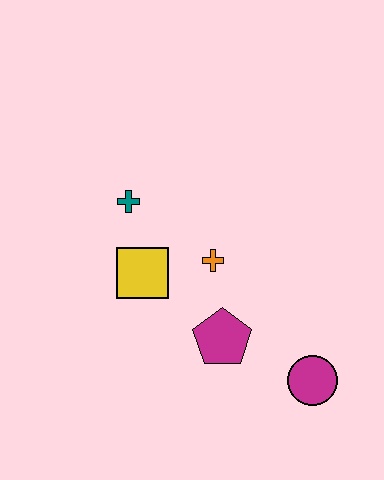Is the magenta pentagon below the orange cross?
Yes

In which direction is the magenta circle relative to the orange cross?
The magenta circle is below the orange cross.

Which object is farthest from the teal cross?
The magenta circle is farthest from the teal cross.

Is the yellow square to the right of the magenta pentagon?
No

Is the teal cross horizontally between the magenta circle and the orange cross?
No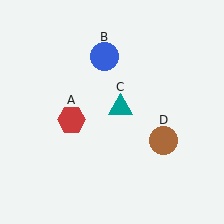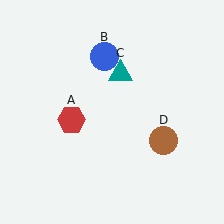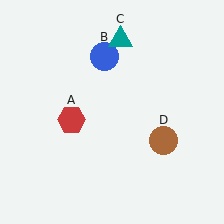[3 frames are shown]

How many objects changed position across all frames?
1 object changed position: teal triangle (object C).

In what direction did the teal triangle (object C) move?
The teal triangle (object C) moved up.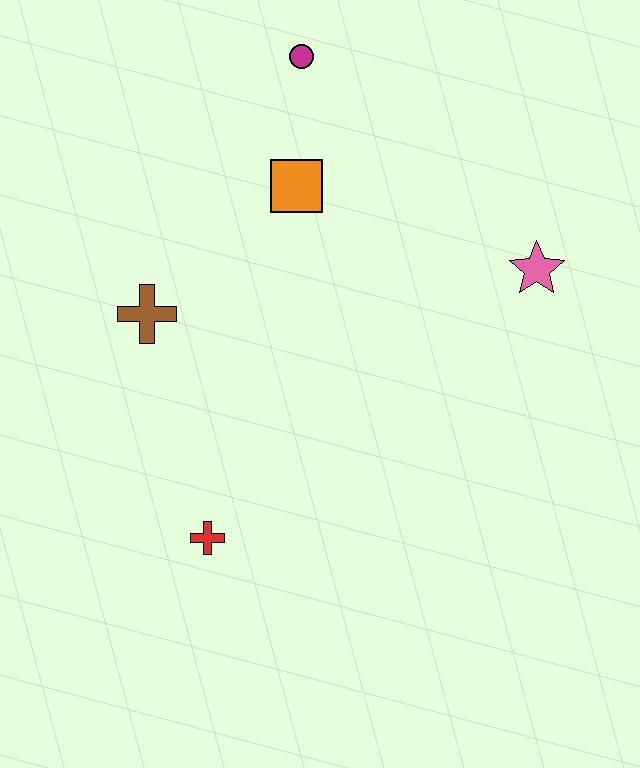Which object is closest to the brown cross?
The orange square is closest to the brown cross.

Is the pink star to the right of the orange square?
Yes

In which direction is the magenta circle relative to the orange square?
The magenta circle is above the orange square.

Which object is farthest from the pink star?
The red cross is farthest from the pink star.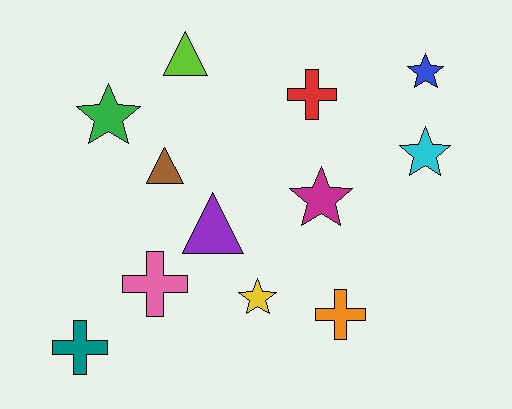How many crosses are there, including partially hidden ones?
There are 4 crosses.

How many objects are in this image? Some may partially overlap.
There are 12 objects.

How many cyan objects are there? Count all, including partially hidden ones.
There is 1 cyan object.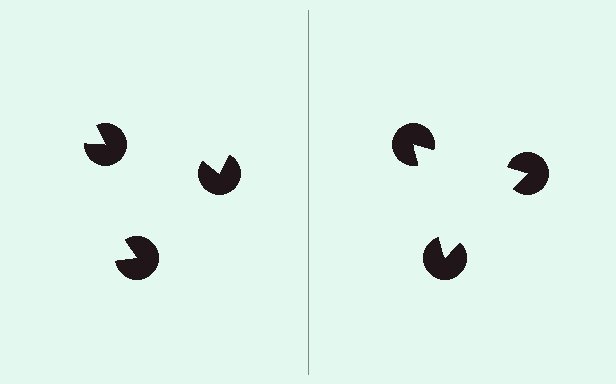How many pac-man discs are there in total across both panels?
6 — 3 on each side.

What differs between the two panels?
The pac-man discs are positioned identically on both sides; only the wedge orientations differ. On the right they align to a triangle; on the left they are misaligned.